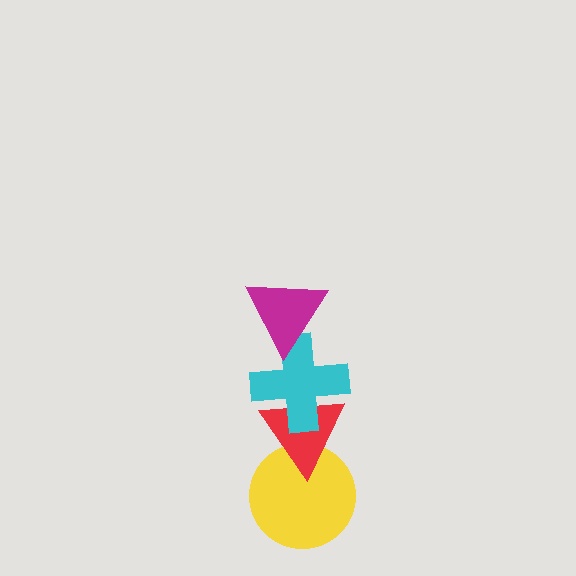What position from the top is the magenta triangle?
The magenta triangle is 1st from the top.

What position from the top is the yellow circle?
The yellow circle is 4th from the top.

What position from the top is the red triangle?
The red triangle is 3rd from the top.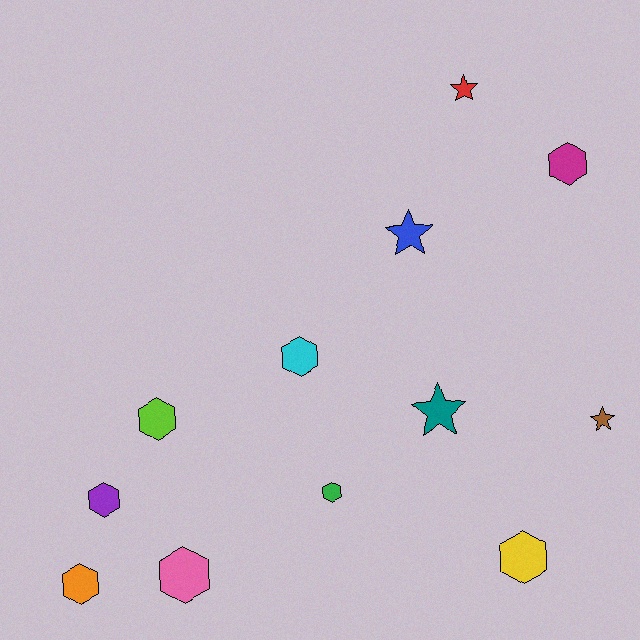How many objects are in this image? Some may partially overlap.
There are 12 objects.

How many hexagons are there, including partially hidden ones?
There are 8 hexagons.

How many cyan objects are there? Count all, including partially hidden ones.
There is 1 cyan object.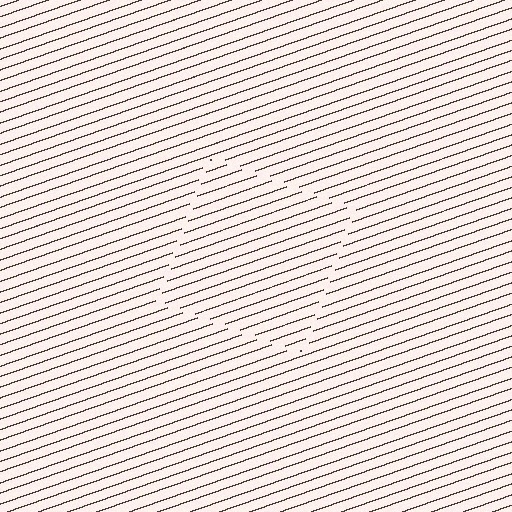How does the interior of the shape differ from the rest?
The interior of the shape contains the same grating, shifted by half a period — the contour is defined by the phase discontinuity where line-ends from the inner and outer gratings abut.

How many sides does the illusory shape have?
4 sides — the line-ends trace a square.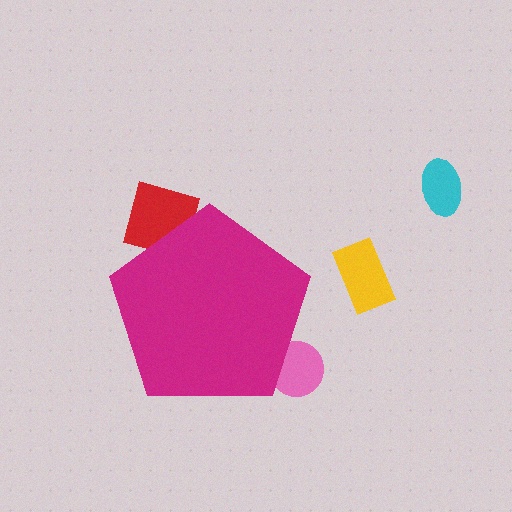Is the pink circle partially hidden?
Yes, the pink circle is partially hidden behind the magenta pentagon.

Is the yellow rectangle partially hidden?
No, the yellow rectangle is fully visible.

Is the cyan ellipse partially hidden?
No, the cyan ellipse is fully visible.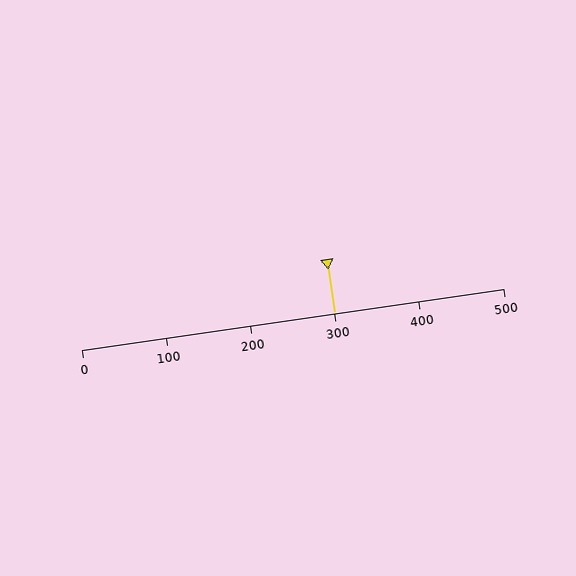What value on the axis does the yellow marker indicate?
The marker indicates approximately 300.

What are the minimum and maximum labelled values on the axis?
The axis runs from 0 to 500.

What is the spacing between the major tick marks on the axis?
The major ticks are spaced 100 apart.